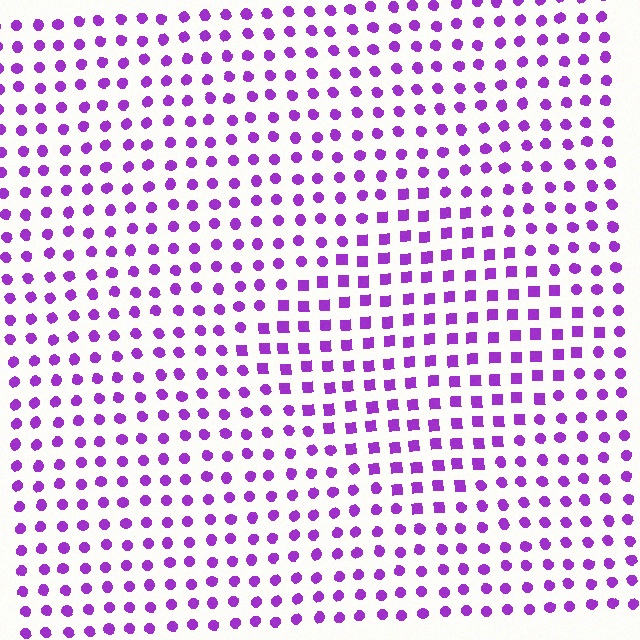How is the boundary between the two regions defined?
The boundary is defined by a change in element shape: squares inside vs. circles outside. All elements share the same color and spacing.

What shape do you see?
I see a diamond.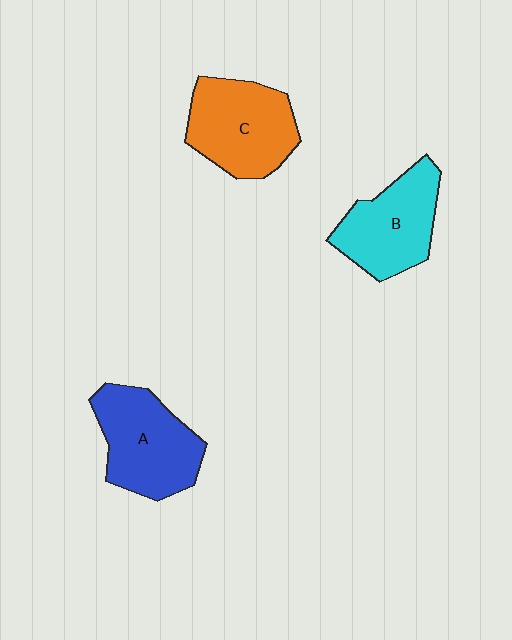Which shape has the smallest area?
Shape B (cyan).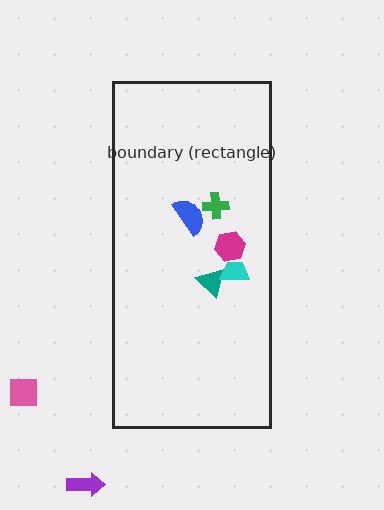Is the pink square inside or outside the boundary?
Outside.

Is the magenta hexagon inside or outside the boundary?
Inside.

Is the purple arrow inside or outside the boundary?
Outside.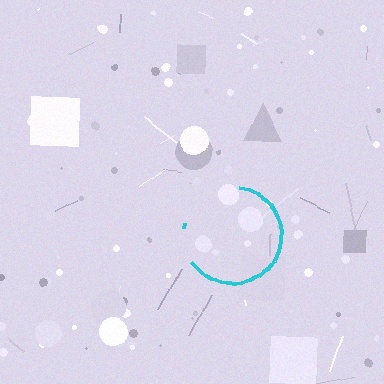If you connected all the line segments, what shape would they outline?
They would outline a circle.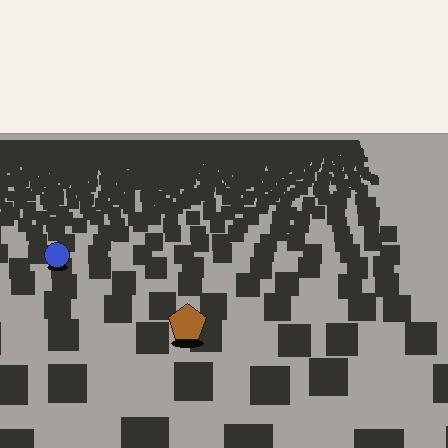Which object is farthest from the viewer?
The blue circle is farthest from the viewer. It appears smaller and the ground texture around it is denser.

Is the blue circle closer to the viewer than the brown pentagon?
No. The brown pentagon is closer — you can tell from the texture gradient: the ground texture is coarser near it.